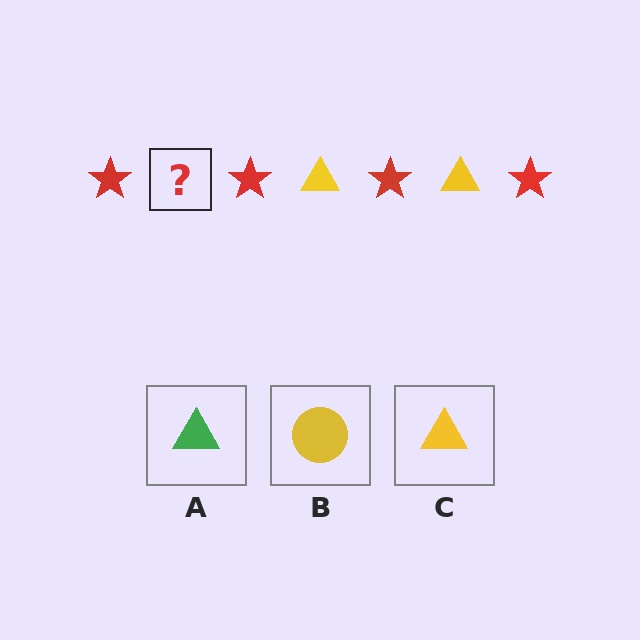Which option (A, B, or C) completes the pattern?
C.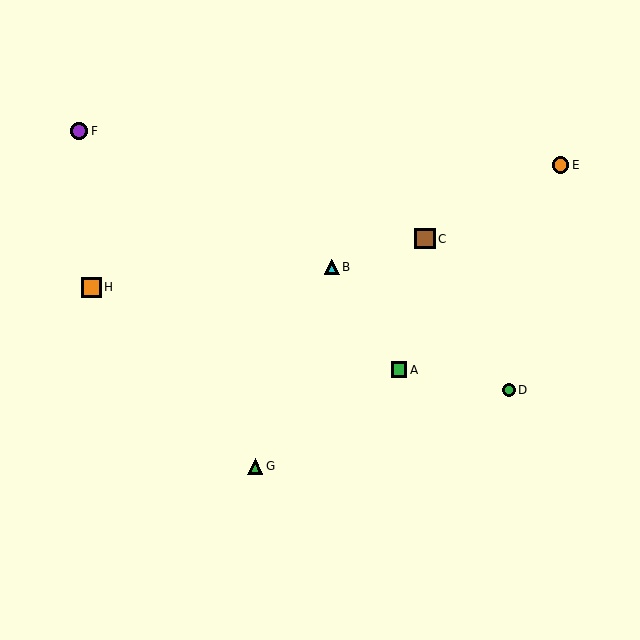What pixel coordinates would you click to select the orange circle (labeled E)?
Click at (561, 165) to select the orange circle E.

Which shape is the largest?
The brown square (labeled C) is the largest.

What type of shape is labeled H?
Shape H is an orange square.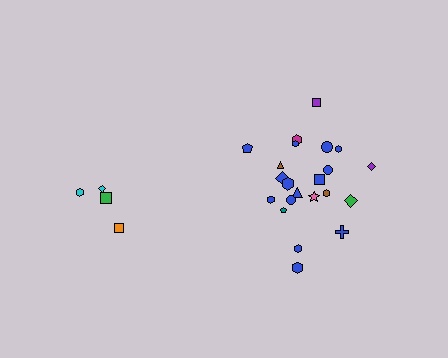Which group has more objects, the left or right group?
The right group.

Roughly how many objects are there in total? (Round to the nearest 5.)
Roughly 25 objects in total.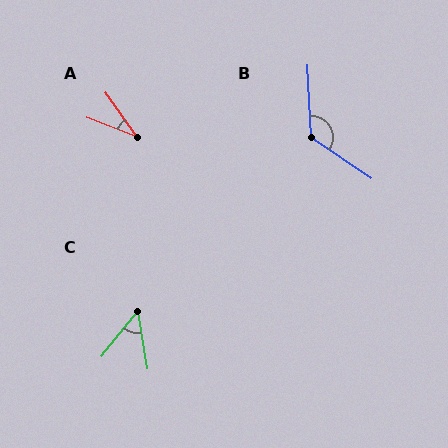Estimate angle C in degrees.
Approximately 48 degrees.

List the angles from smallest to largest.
A (34°), C (48°), B (127°).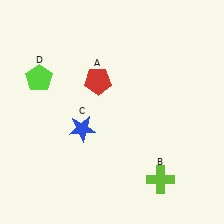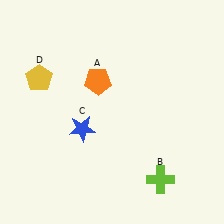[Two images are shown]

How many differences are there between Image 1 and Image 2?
There are 2 differences between the two images.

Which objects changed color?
A changed from red to orange. D changed from lime to yellow.